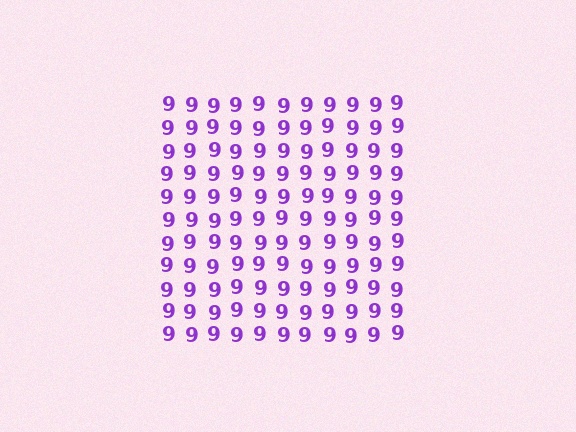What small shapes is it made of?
It is made of small digit 9's.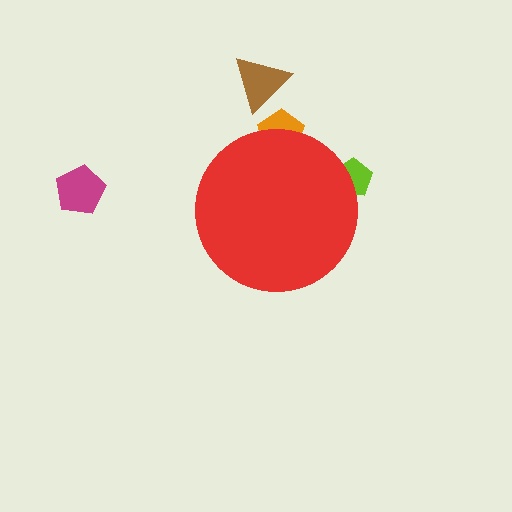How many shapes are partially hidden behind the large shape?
2 shapes are partially hidden.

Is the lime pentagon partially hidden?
Yes, the lime pentagon is partially hidden behind the red circle.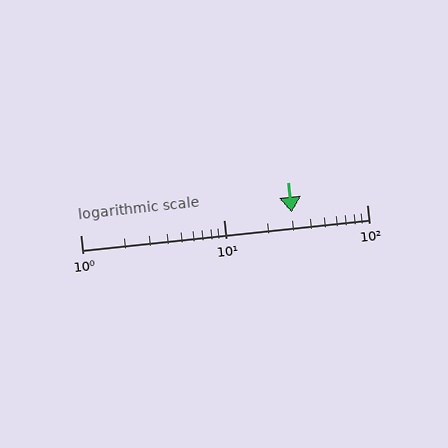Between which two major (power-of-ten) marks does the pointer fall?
The pointer is between 10 and 100.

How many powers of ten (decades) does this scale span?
The scale spans 2 decades, from 1 to 100.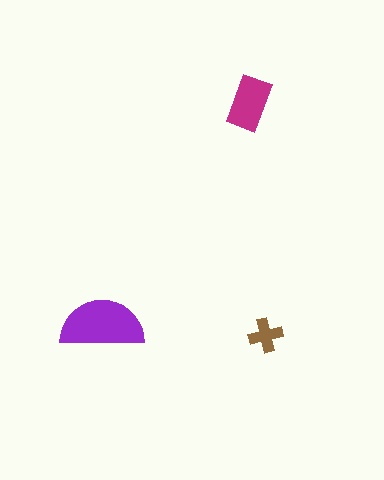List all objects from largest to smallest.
The purple semicircle, the magenta rectangle, the brown cross.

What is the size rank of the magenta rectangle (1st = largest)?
2nd.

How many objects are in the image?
There are 3 objects in the image.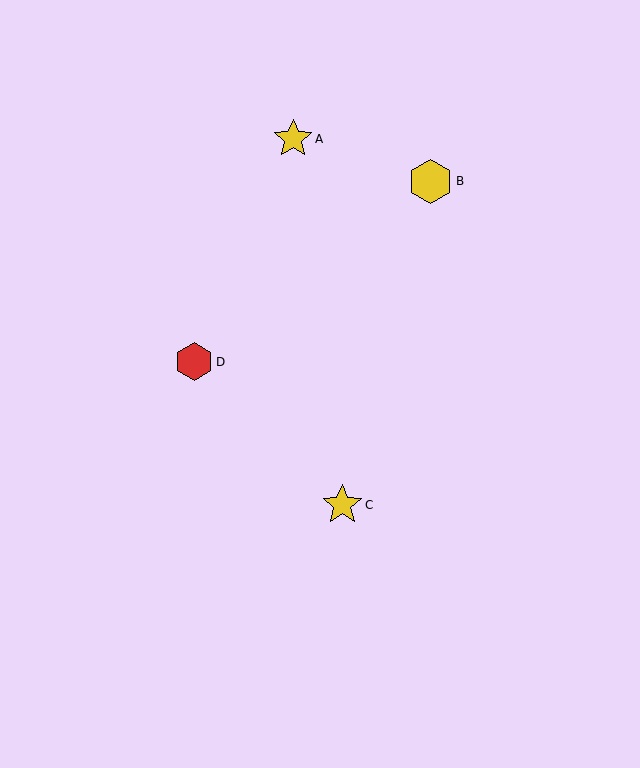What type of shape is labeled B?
Shape B is a yellow hexagon.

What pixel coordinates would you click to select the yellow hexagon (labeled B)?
Click at (430, 181) to select the yellow hexagon B.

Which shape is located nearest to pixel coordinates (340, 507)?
The yellow star (labeled C) at (342, 505) is nearest to that location.